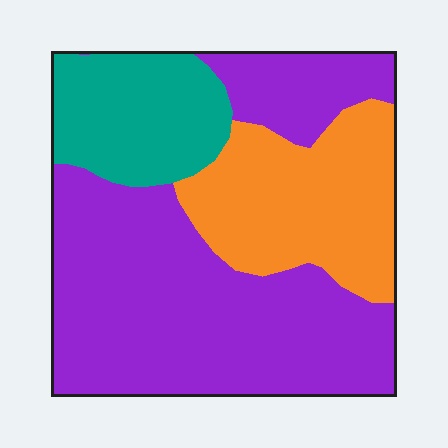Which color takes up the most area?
Purple, at roughly 55%.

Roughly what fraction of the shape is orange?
Orange takes up about one quarter (1/4) of the shape.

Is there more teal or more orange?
Orange.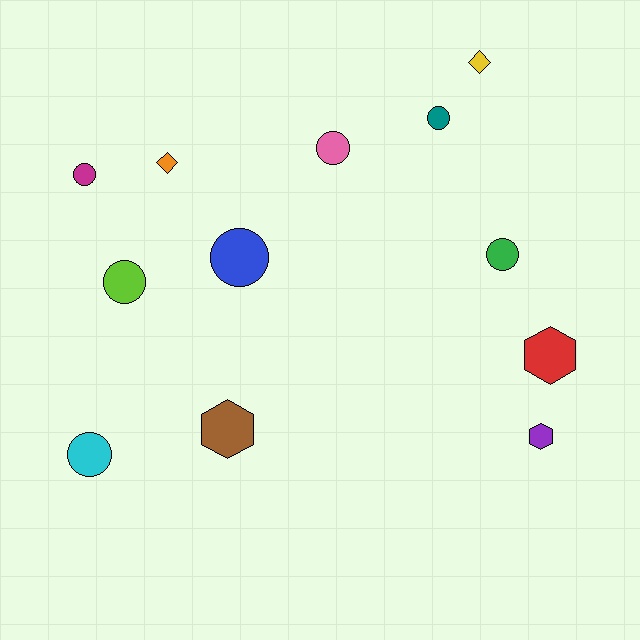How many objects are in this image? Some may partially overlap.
There are 12 objects.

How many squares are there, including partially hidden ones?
There are no squares.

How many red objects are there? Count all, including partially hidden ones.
There is 1 red object.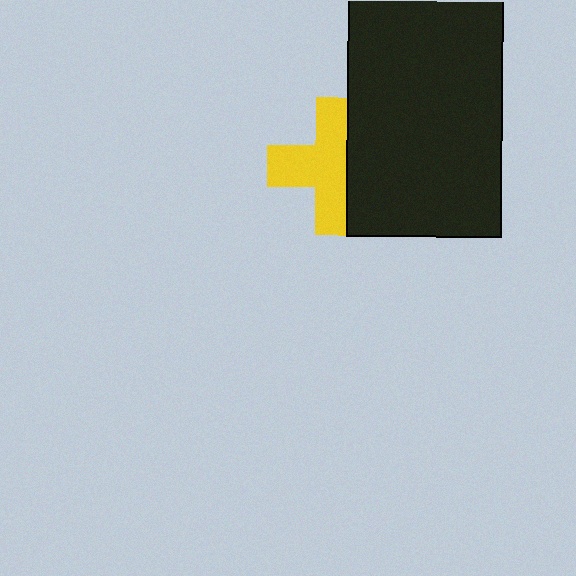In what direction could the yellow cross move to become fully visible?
The yellow cross could move left. That would shift it out from behind the black rectangle entirely.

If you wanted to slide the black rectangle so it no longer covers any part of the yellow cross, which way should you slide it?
Slide it right — that is the most direct way to separate the two shapes.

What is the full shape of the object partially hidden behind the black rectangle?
The partially hidden object is a yellow cross.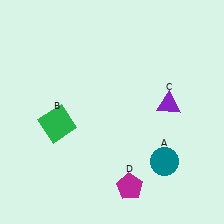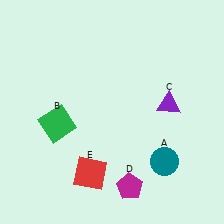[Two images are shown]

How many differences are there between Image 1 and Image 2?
There is 1 difference between the two images.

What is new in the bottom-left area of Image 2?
A red square (E) was added in the bottom-left area of Image 2.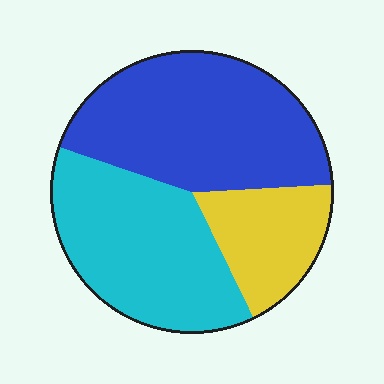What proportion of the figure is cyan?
Cyan covers 37% of the figure.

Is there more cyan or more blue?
Blue.